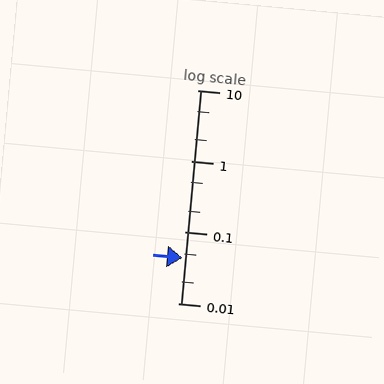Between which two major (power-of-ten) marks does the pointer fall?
The pointer is between 0.01 and 0.1.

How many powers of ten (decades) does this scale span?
The scale spans 3 decades, from 0.01 to 10.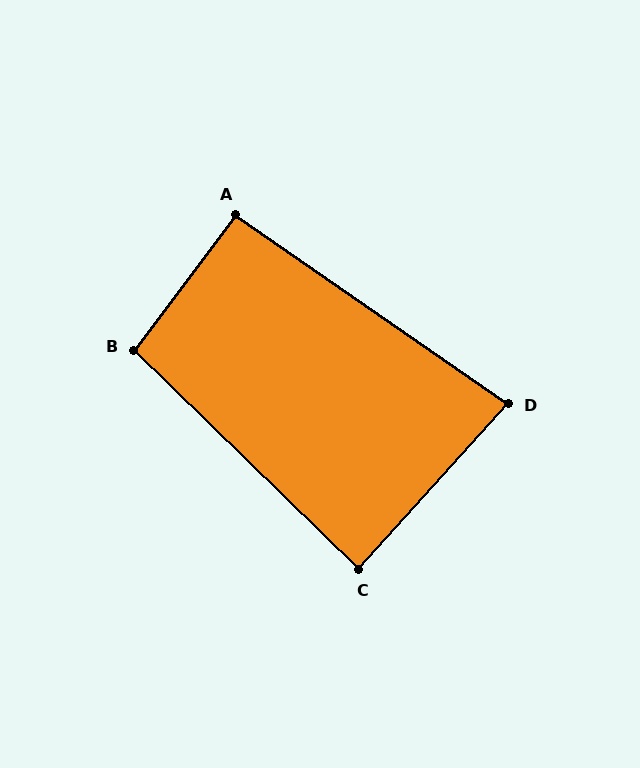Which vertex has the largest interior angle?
B, at approximately 97 degrees.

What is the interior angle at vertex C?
Approximately 88 degrees (approximately right).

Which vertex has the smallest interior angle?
D, at approximately 83 degrees.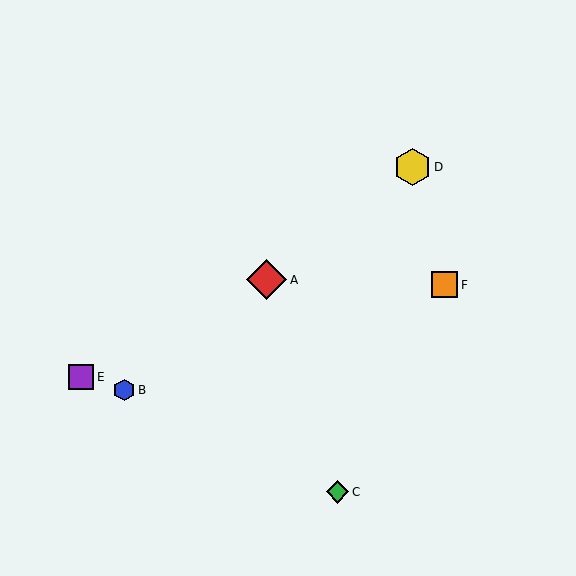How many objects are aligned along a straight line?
3 objects (A, B, D) are aligned along a straight line.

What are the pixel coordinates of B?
Object B is at (124, 390).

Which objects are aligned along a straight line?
Objects A, B, D are aligned along a straight line.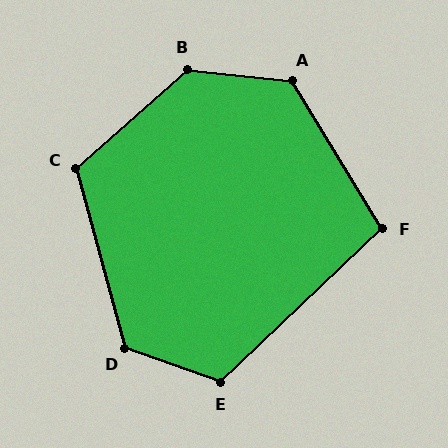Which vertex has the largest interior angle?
B, at approximately 132 degrees.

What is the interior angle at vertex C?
Approximately 116 degrees (obtuse).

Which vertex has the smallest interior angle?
F, at approximately 102 degrees.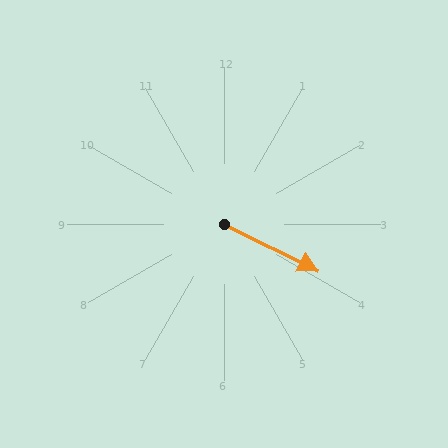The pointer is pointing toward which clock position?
Roughly 4 o'clock.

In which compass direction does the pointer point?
Southeast.